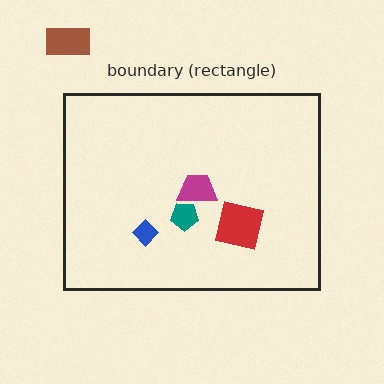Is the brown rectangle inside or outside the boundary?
Outside.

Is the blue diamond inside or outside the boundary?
Inside.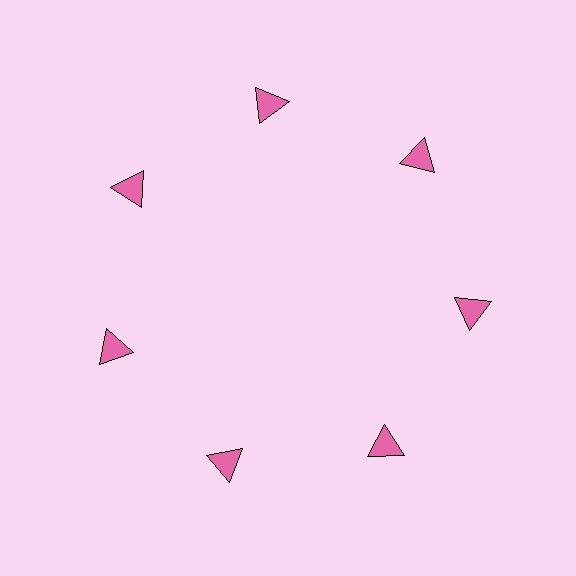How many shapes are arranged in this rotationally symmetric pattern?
There are 7 shapes, arranged in 7 groups of 1.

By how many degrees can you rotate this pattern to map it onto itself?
The pattern maps onto itself every 51 degrees of rotation.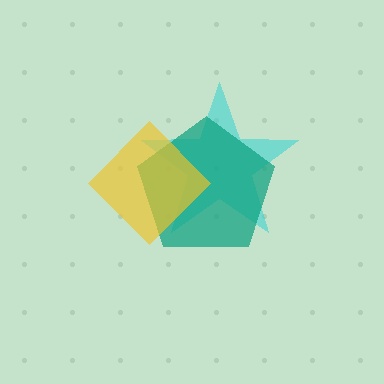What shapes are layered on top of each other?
The layered shapes are: a cyan star, a teal pentagon, a yellow diamond.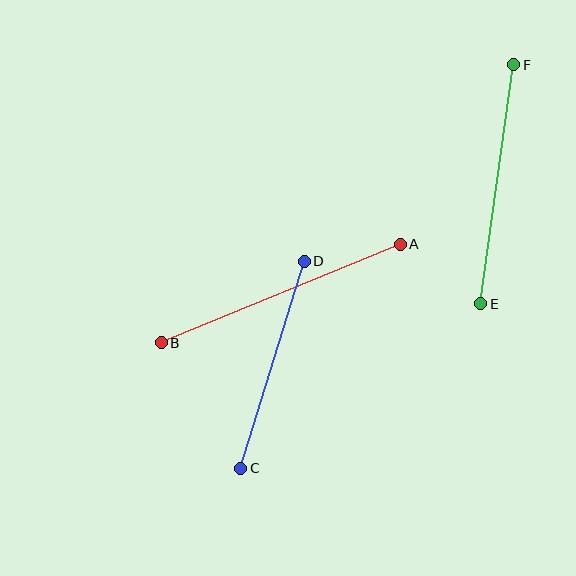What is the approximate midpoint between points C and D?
The midpoint is at approximately (273, 365) pixels.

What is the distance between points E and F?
The distance is approximately 241 pixels.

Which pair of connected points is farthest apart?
Points A and B are farthest apart.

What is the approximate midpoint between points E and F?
The midpoint is at approximately (497, 184) pixels.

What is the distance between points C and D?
The distance is approximately 217 pixels.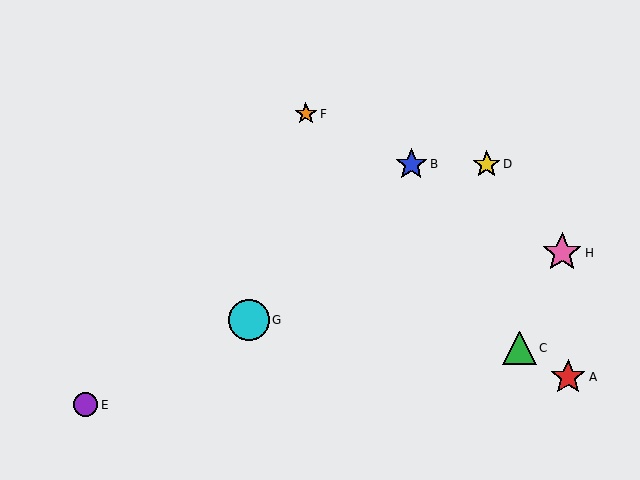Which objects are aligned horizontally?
Objects B, D are aligned horizontally.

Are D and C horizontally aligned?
No, D is at y≈164 and C is at y≈348.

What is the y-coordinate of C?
Object C is at y≈348.